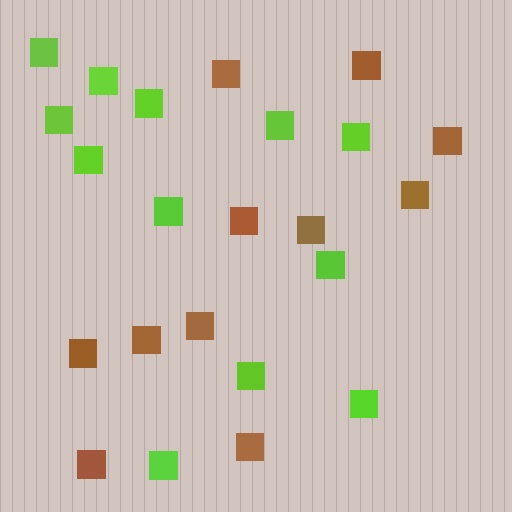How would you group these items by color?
There are 2 groups: one group of lime squares (12) and one group of brown squares (11).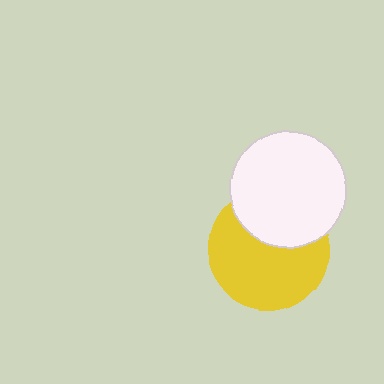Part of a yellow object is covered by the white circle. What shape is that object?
It is a circle.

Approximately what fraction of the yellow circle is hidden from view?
Roughly 35% of the yellow circle is hidden behind the white circle.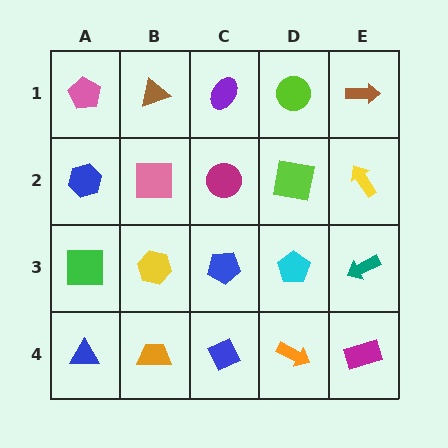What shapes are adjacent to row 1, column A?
A blue hexagon (row 2, column A), a brown triangle (row 1, column B).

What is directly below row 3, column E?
A magenta rectangle.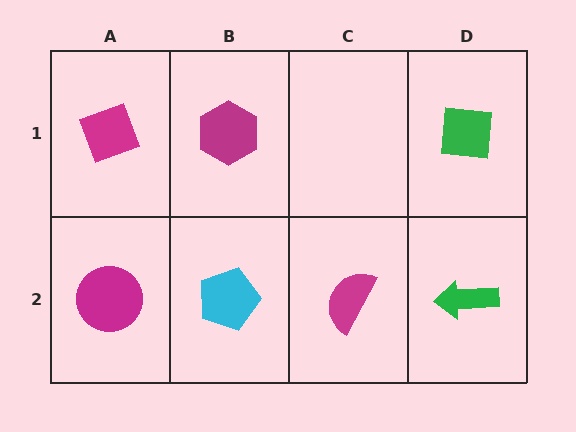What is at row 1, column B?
A magenta hexagon.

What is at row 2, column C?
A magenta semicircle.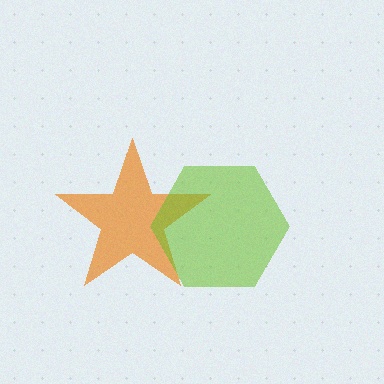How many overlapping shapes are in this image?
There are 2 overlapping shapes in the image.